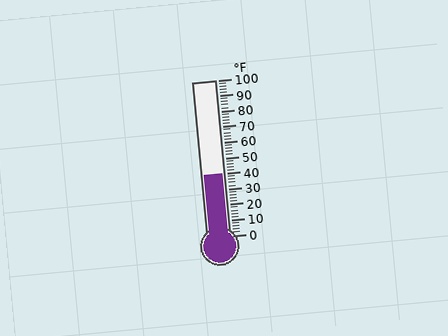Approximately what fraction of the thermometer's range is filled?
The thermometer is filled to approximately 40% of its range.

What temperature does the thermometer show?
The thermometer shows approximately 40°F.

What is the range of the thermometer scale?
The thermometer scale ranges from 0°F to 100°F.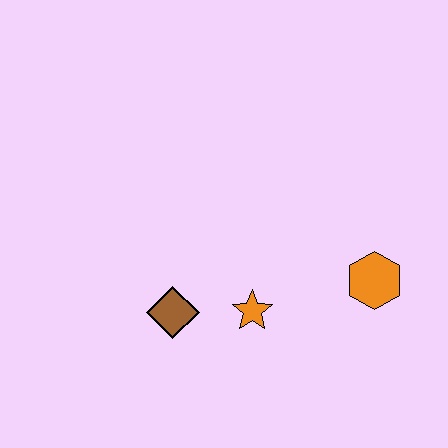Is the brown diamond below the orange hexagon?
Yes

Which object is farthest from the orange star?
The orange hexagon is farthest from the orange star.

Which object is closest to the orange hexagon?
The orange star is closest to the orange hexagon.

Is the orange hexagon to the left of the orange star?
No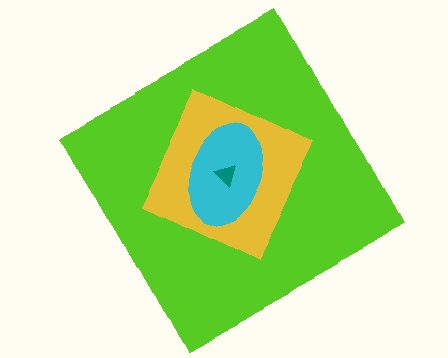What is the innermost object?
The teal triangle.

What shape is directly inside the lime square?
The yellow diamond.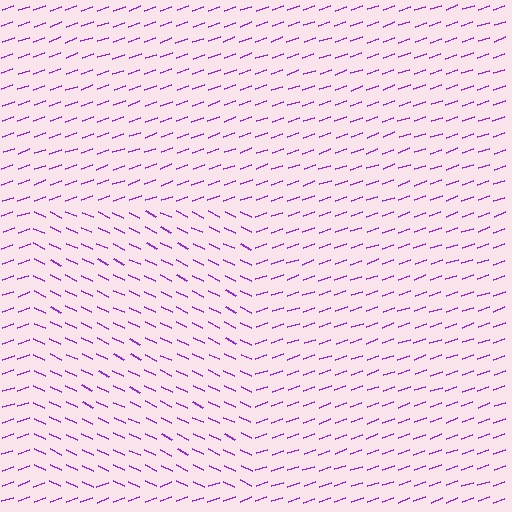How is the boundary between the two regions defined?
The boundary is defined purely by a change in line orientation (approximately 45 degrees difference). All lines are the same color and thickness.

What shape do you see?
I see a rectangle.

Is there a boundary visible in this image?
Yes, there is a texture boundary formed by a change in line orientation.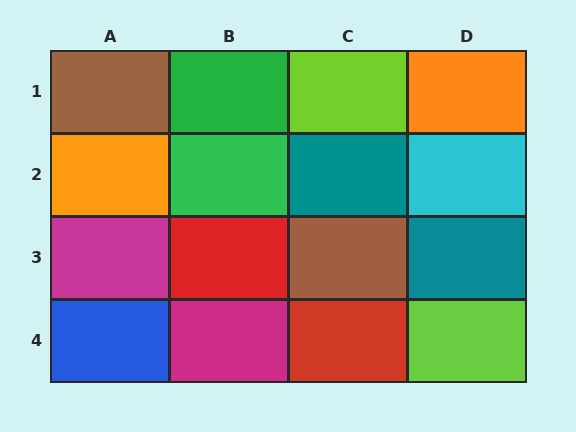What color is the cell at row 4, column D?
Lime.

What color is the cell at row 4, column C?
Red.